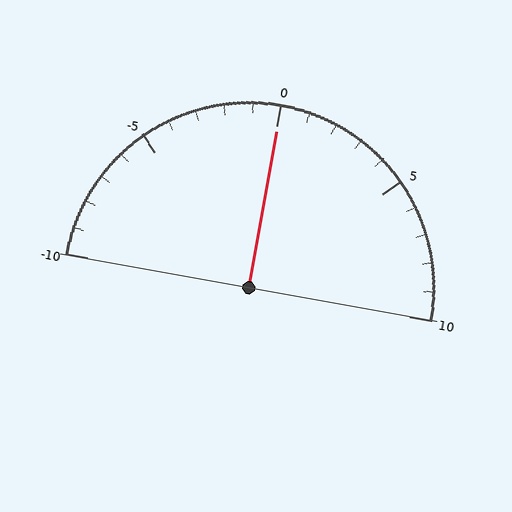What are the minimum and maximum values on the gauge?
The gauge ranges from -10 to 10.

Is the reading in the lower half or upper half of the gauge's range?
The reading is in the upper half of the range (-10 to 10).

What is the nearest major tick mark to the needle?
The nearest major tick mark is 0.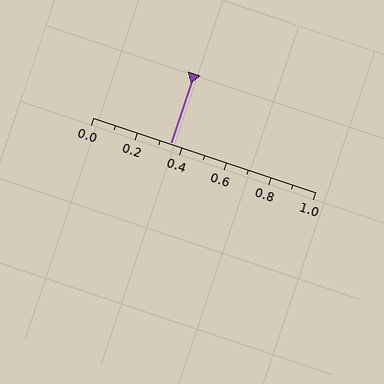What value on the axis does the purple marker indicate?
The marker indicates approximately 0.35.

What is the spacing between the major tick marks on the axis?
The major ticks are spaced 0.2 apart.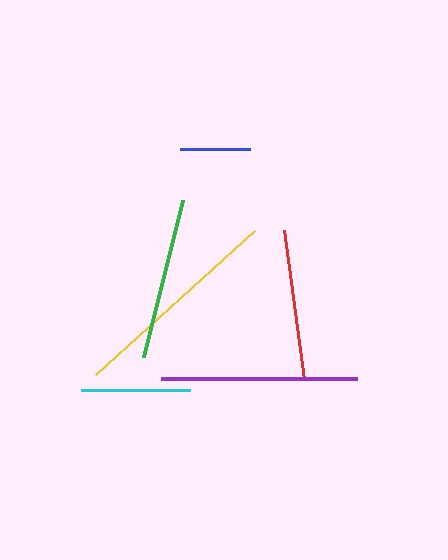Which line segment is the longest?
The yellow line is the longest at approximately 215 pixels.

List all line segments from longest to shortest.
From longest to shortest: yellow, purple, green, red, cyan, blue.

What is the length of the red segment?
The red segment is approximately 150 pixels long.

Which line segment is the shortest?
The blue line is the shortest at approximately 70 pixels.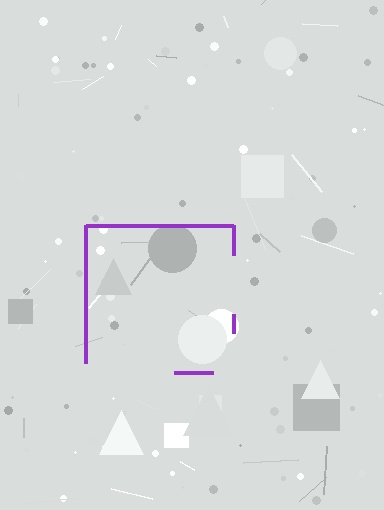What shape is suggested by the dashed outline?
The dashed outline suggests a square.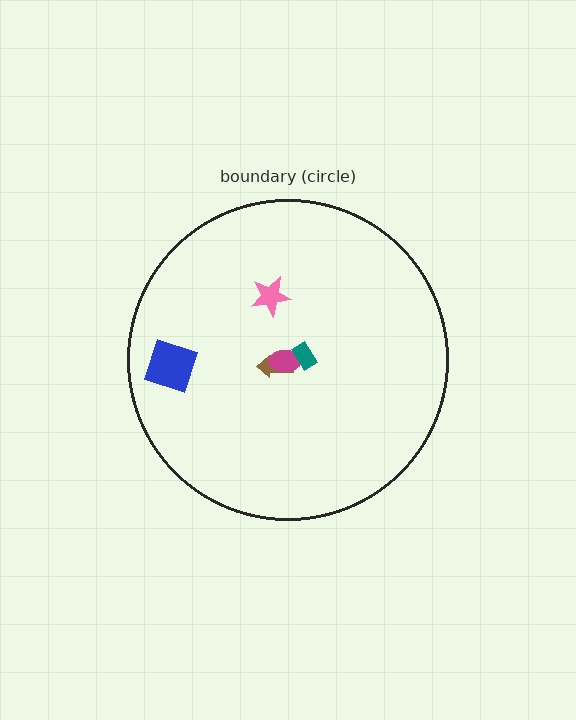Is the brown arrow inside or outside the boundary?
Inside.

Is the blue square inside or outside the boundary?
Inside.